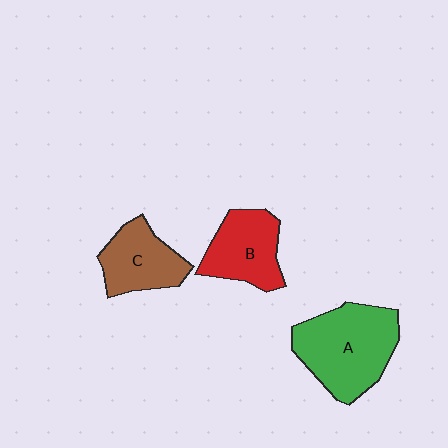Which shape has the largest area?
Shape A (green).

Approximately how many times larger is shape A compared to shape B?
Approximately 1.5 times.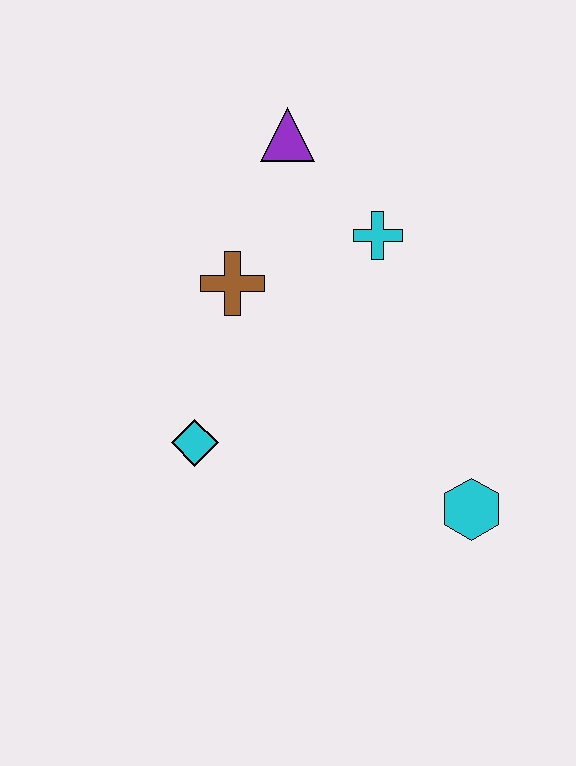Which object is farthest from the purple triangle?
The cyan hexagon is farthest from the purple triangle.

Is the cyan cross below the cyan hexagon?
No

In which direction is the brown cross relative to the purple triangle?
The brown cross is below the purple triangle.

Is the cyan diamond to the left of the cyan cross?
Yes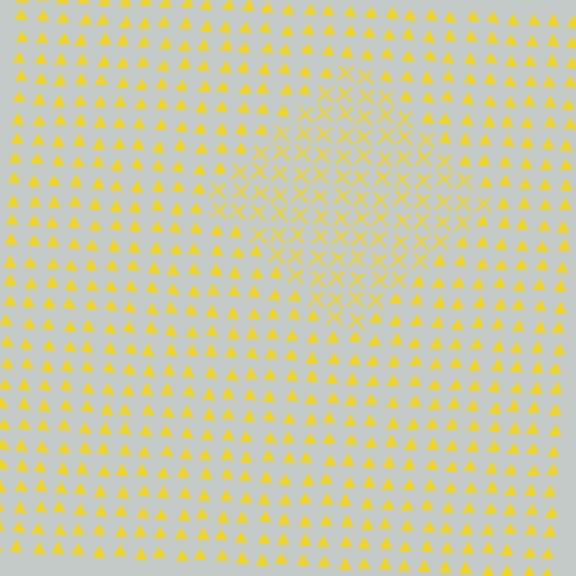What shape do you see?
I see a diamond.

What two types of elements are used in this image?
The image uses X marks inside the diamond region and triangles outside it.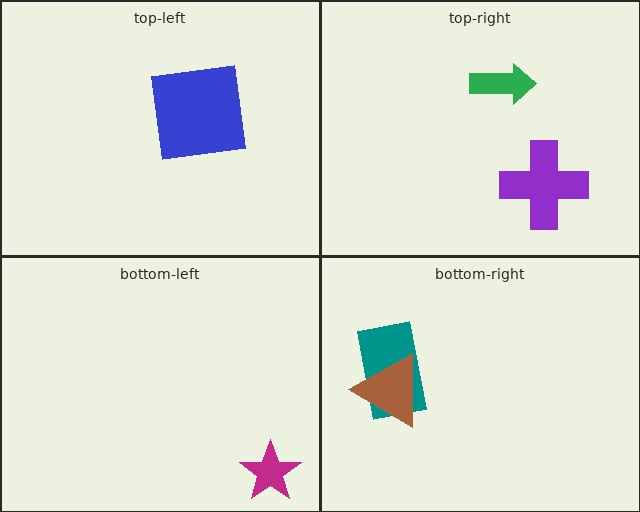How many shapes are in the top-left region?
1.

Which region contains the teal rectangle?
The bottom-right region.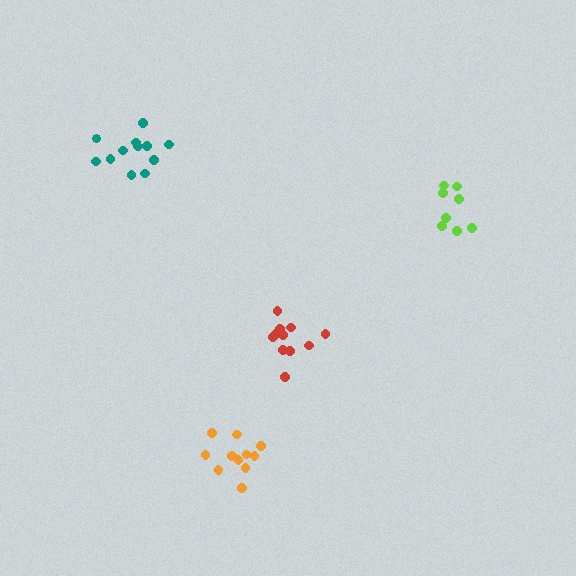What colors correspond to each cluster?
The clusters are colored: orange, red, teal, lime.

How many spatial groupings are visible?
There are 4 spatial groupings.